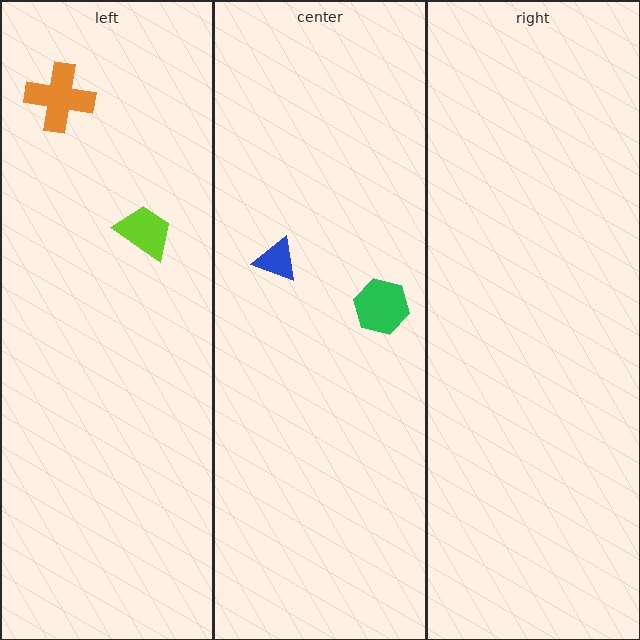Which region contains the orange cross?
The left region.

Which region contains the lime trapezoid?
The left region.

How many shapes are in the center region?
2.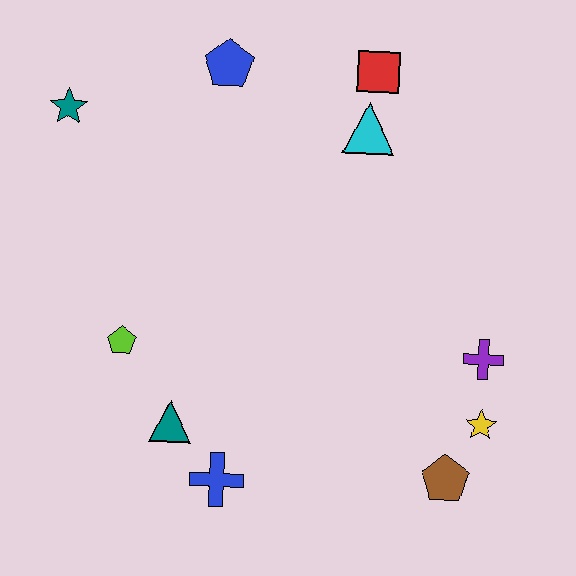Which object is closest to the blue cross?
The teal triangle is closest to the blue cross.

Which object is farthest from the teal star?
The brown pentagon is farthest from the teal star.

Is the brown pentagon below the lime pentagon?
Yes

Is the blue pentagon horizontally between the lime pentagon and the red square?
Yes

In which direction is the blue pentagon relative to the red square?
The blue pentagon is to the left of the red square.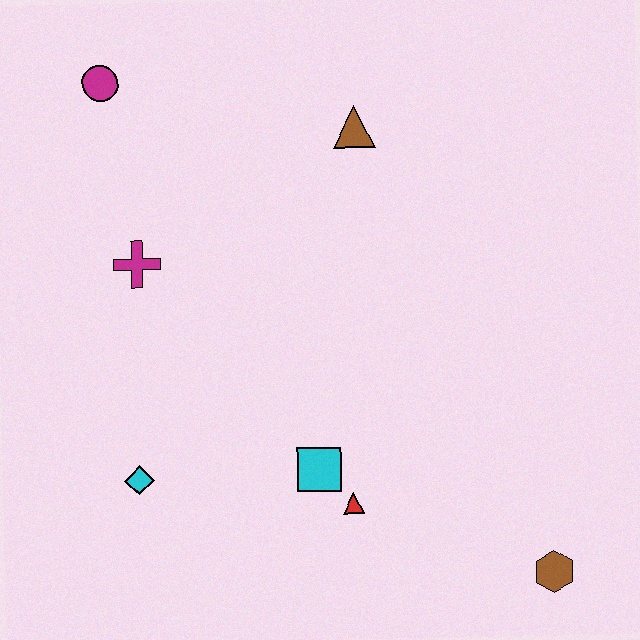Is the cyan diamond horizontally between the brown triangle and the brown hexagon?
No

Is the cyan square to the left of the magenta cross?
No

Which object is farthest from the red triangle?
The magenta circle is farthest from the red triangle.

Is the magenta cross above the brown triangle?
No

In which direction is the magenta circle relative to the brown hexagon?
The magenta circle is above the brown hexagon.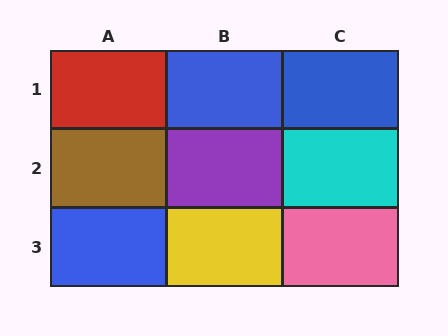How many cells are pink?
1 cell is pink.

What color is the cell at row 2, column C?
Cyan.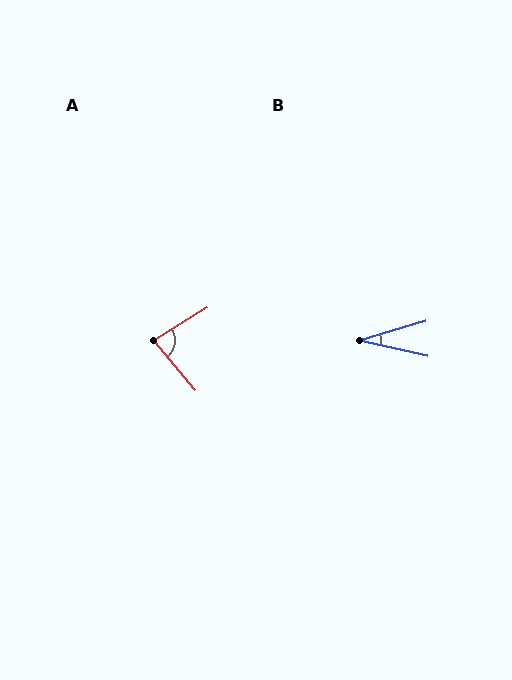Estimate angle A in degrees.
Approximately 81 degrees.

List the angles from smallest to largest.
B (29°), A (81°).